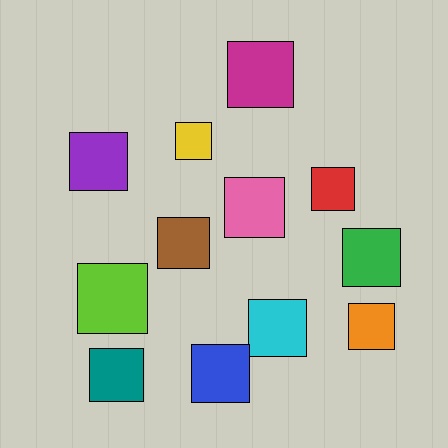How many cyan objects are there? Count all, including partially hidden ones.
There is 1 cyan object.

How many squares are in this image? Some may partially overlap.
There are 12 squares.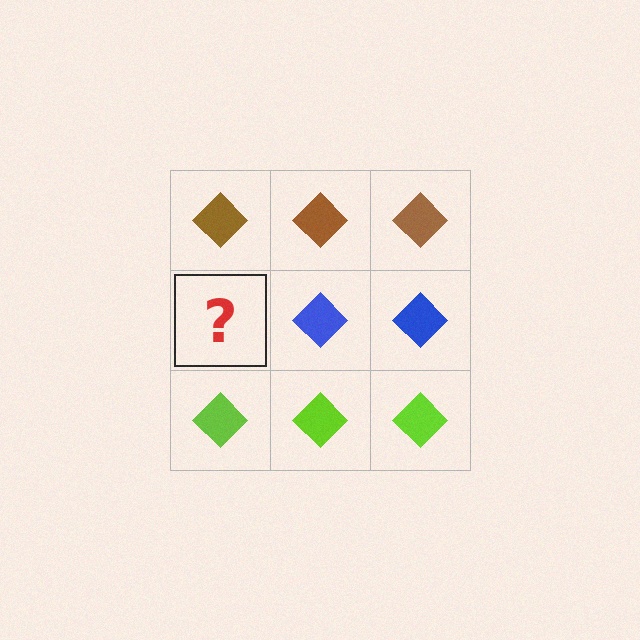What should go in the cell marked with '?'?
The missing cell should contain a blue diamond.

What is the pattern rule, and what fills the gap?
The rule is that each row has a consistent color. The gap should be filled with a blue diamond.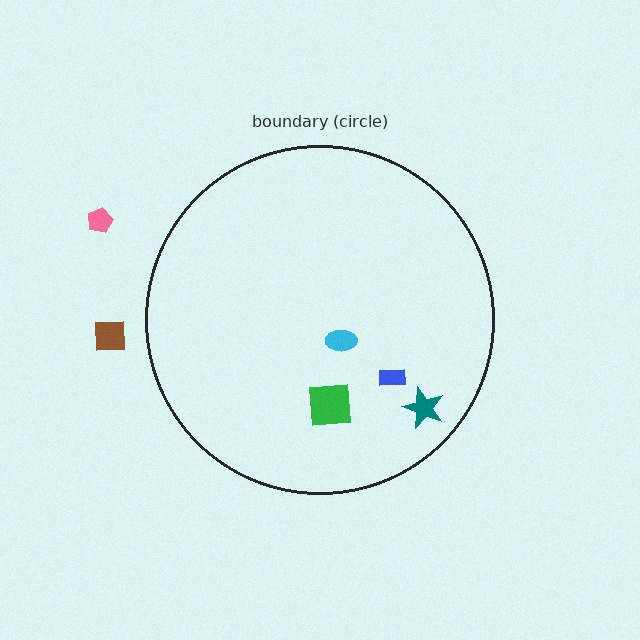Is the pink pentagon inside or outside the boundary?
Outside.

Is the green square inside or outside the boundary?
Inside.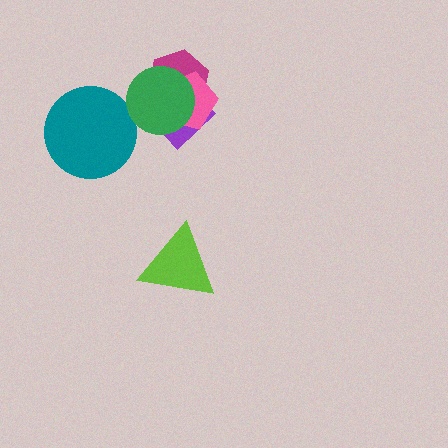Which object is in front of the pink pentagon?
The green circle is in front of the pink pentagon.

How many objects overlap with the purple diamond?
3 objects overlap with the purple diamond.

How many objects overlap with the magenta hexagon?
3 objects overlap with the magenta hexagon.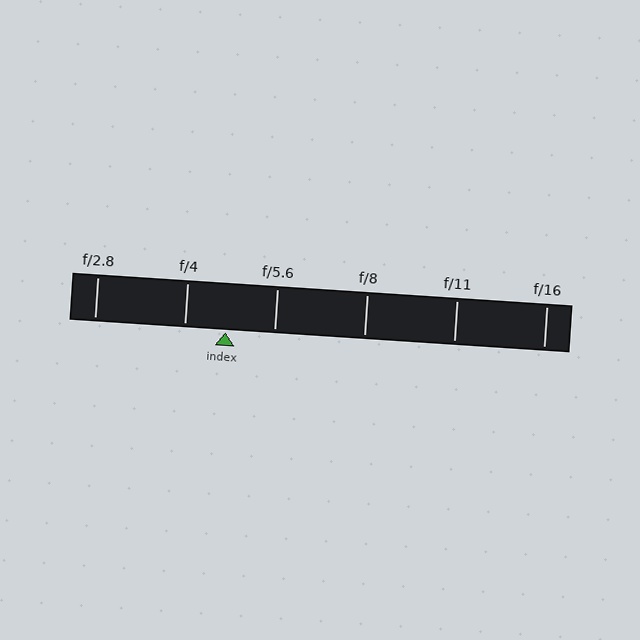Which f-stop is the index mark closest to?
The index mark is closest to f/4.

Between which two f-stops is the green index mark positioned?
The index mark is between f/4 and f/5.6.